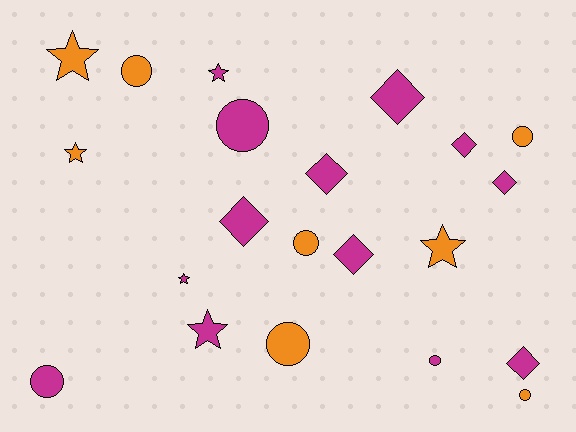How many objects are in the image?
There are 21 objects.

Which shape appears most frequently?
Circle, with 8 objects.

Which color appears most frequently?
Magenta, with 13 objects.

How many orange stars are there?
There are 3 orange stars.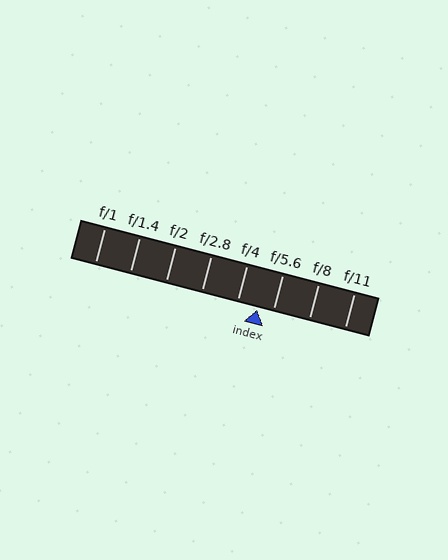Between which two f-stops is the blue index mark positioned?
The index mark is between f/4 and f/5.6.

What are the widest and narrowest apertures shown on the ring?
The widest aperture shown is f/1 and the narrowest is f/11.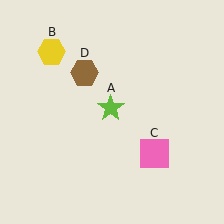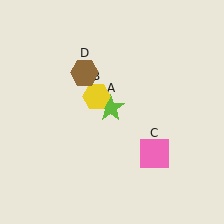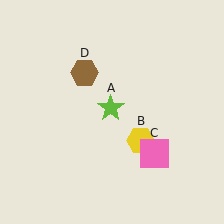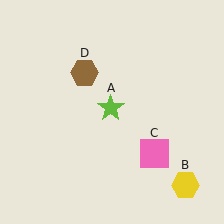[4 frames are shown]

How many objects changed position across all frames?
1 object changed position: yellow hexagon (object B).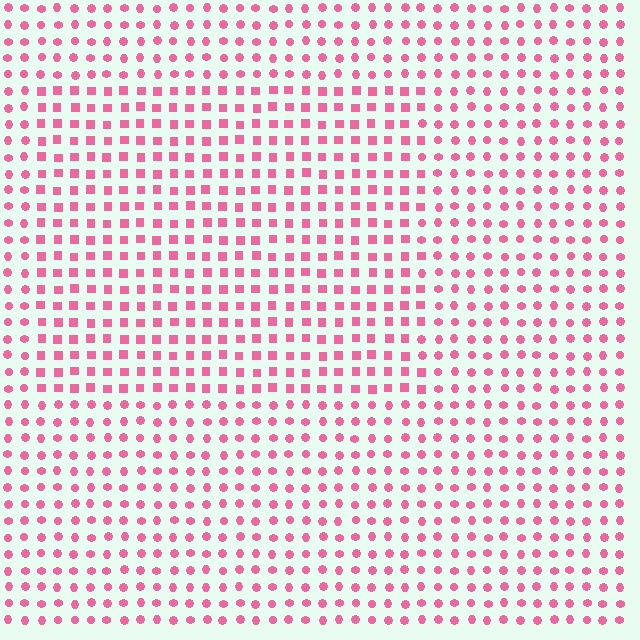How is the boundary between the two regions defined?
The boundary is defined by a change in element shape: squares inside vs. circles outside. All elements share the same color and spacing.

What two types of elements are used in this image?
The image uses squares inside the rectangle region and circles outside it.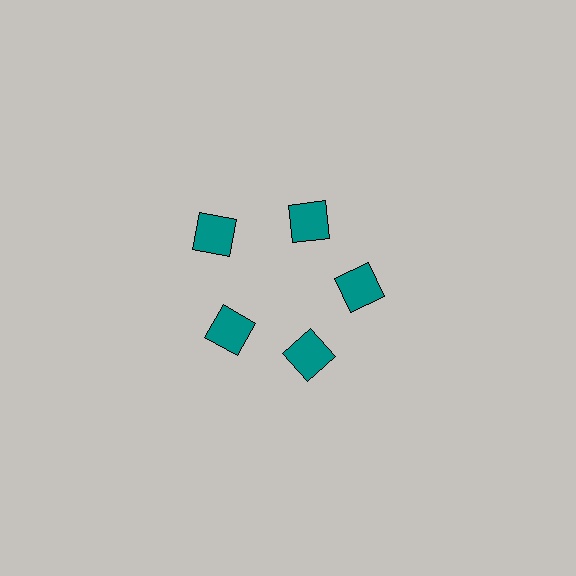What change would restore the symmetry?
The symmetry would be restored by moving it inward, back onto the ring so that all 5 squares sit at equal angles and equal distance from the center.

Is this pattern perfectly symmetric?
No. The 5 teal squares are arranged in a ring, but one element near the 10 o'clock position is pushed outward from the center, breaking the 5-fold rotational symmetry.